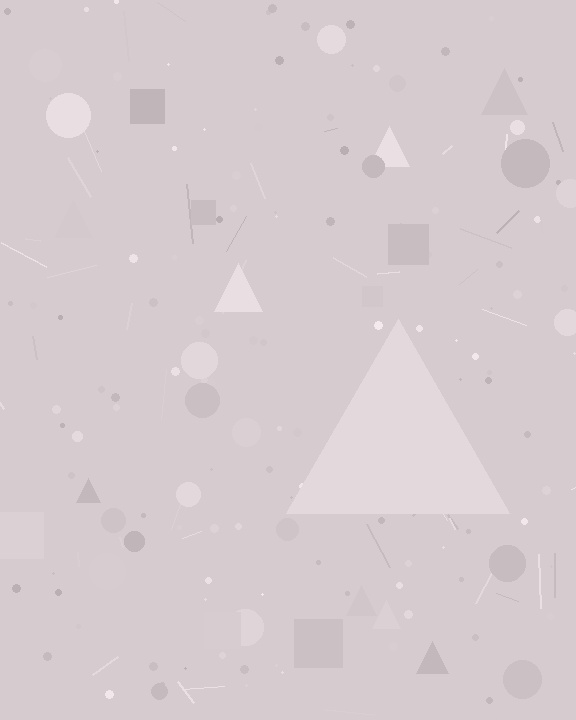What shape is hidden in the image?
A triangle is hidden in the image.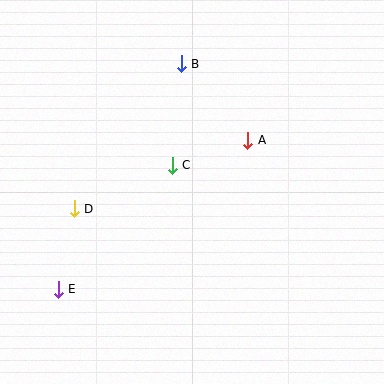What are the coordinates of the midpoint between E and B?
The midpoint between E and B is at (120, 176).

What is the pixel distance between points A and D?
The distance between A and D is 187 pixels.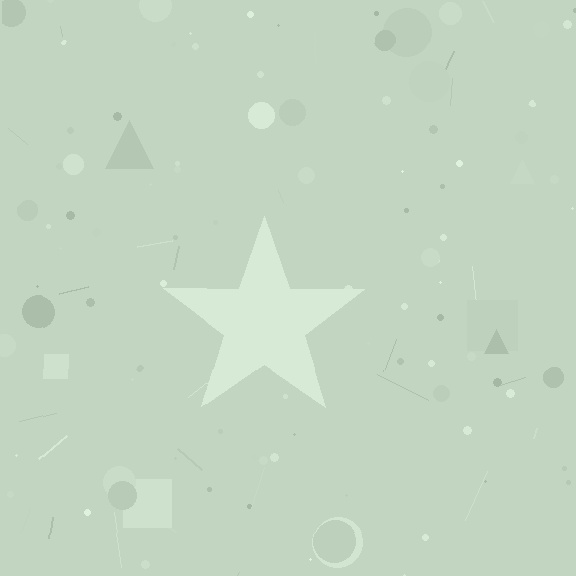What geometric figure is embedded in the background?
A star is embedded in the background.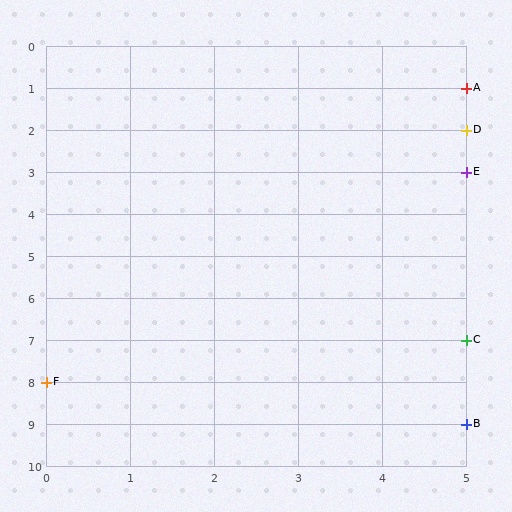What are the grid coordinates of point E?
Point E is at grid coordinates (5, 3).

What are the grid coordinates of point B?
Point B is at grid coordinates (5, 9).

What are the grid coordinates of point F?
Point F is at grid coordinates (0, 8).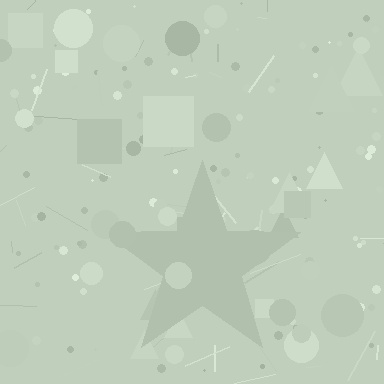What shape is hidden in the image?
A star is hidden in the image.